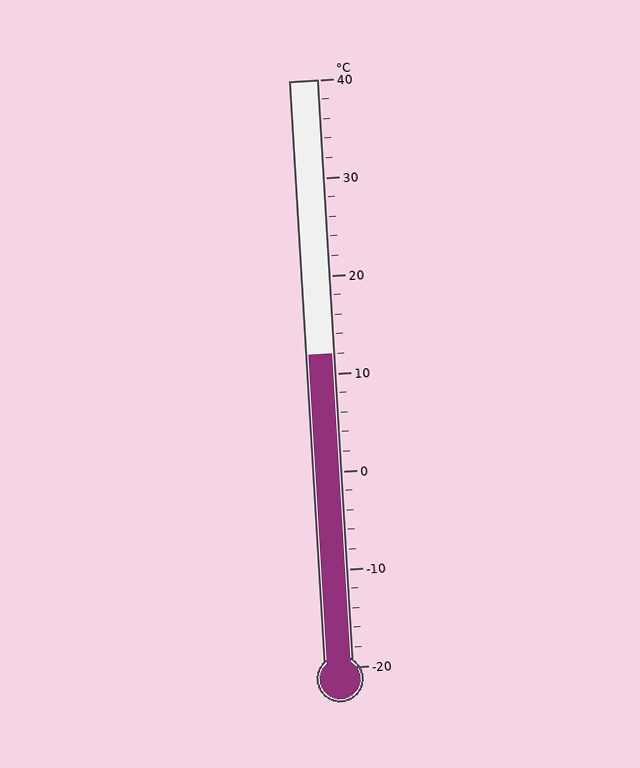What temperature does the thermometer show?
The thermometer shows approximately 12°C.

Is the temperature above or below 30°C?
The temperature is below 30°C.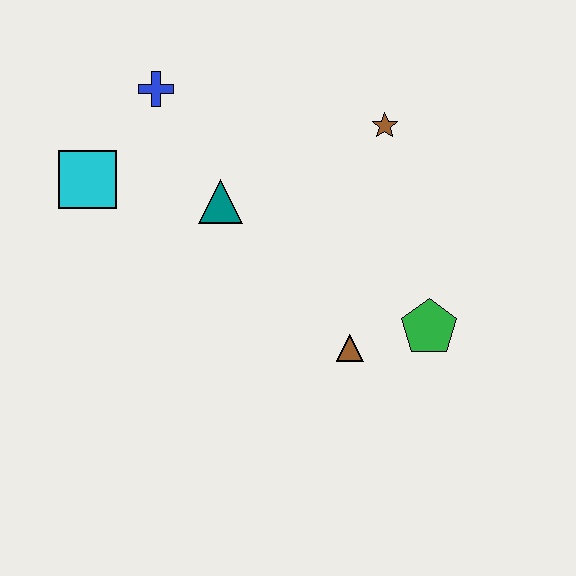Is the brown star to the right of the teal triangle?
Yes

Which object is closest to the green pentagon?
The brown triangle is closest to the green pentagon.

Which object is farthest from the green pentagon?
The cyan square is farthest from the green pentagon.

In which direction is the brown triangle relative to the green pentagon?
The brown triangle is to the left of the green pentagon.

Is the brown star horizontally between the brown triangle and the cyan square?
No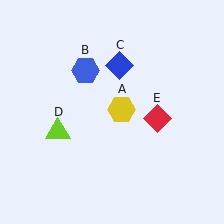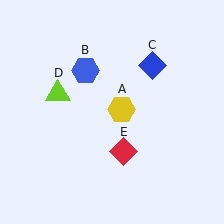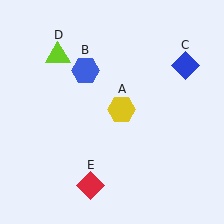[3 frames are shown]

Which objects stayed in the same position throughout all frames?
Yellow hexagon (object A) and blue hexagon (object B) remained stationary.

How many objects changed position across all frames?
3 objects changed position: blue diamond (object C), lime triangle (object D), red diamond (object E).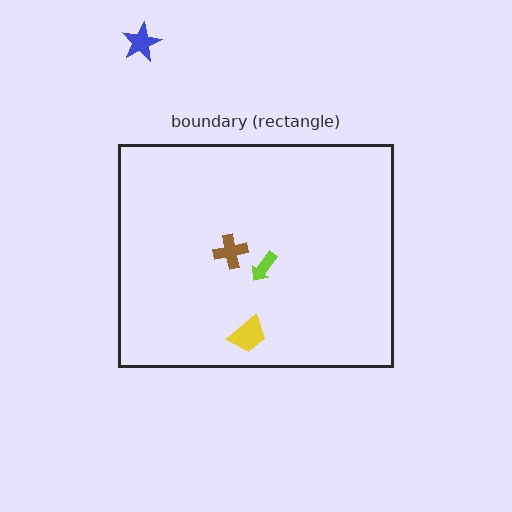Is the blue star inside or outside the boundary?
Outside.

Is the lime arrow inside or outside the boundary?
Inside.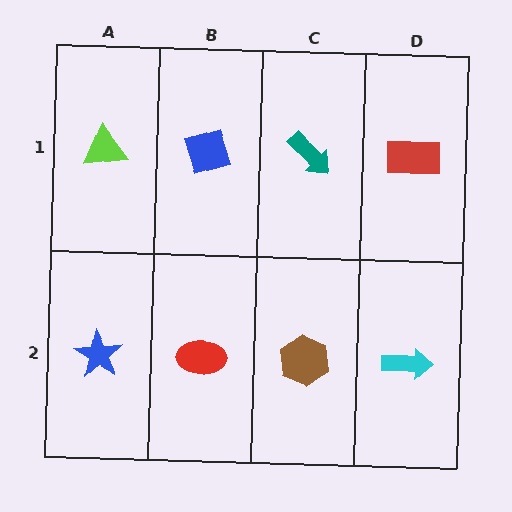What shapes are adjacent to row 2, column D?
A red rectangle (row 1, column D), a brown hexagon (row 2, column C).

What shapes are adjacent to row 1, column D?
A cyan arrow (row 2, column D), a teal arrow (row 1, column C).